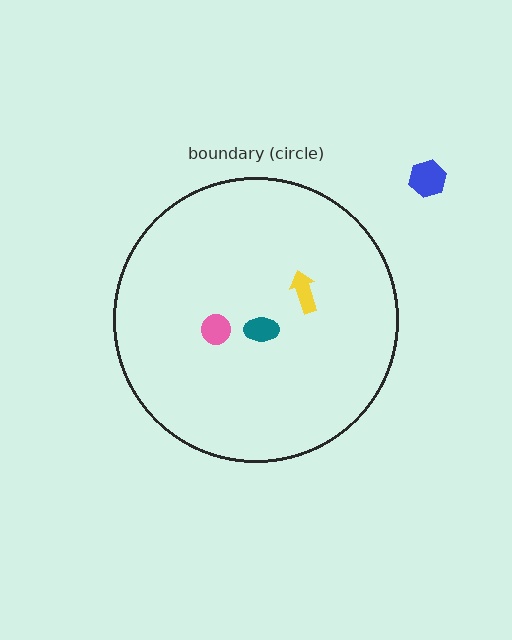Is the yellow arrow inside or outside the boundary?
Inside.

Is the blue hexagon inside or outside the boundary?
Outside.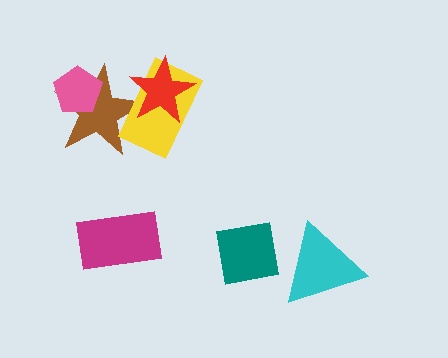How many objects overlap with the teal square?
1 object overlaps with the teal square.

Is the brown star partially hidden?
Yes, it is partially covered by another shape.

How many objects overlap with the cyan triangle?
1 object overlaps with the cyan triangle.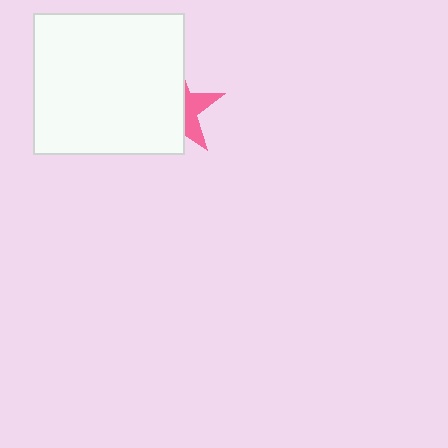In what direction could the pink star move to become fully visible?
The pink star could move right. That would shift it out from behind the white rectangle entirely.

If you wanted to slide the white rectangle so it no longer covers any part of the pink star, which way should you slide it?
Slide it left — that is the most direct way to separate the two shapes.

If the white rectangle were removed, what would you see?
You would see the complete pink star.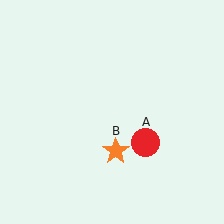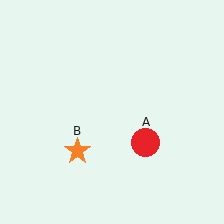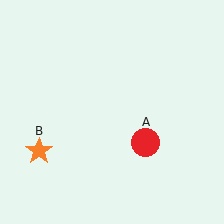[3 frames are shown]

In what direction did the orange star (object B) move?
The orange star (object B) moved left.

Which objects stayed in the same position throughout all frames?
Red circle (object A) remained stationary.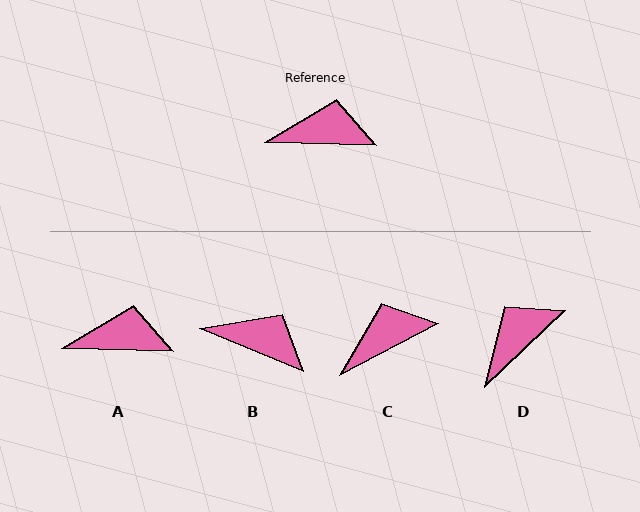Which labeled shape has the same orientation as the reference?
A.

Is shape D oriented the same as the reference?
No, it is off by about 45 degrees.